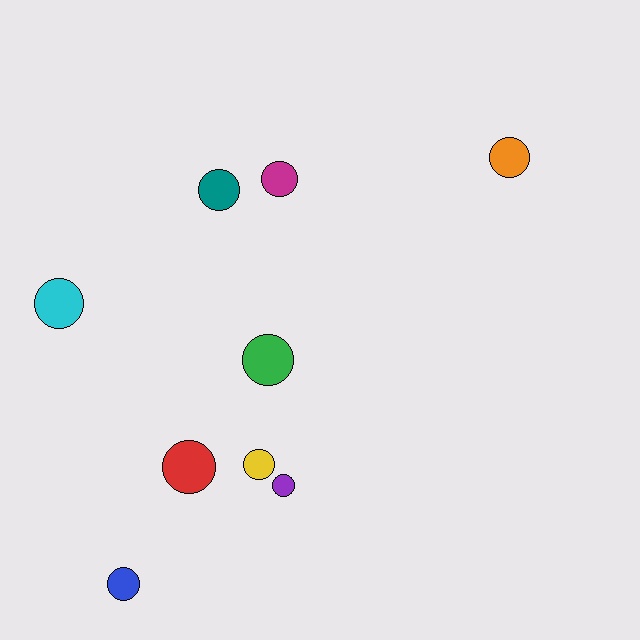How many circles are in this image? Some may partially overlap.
There are 9 circles.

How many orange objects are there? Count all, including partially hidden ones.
There is 1 orange object.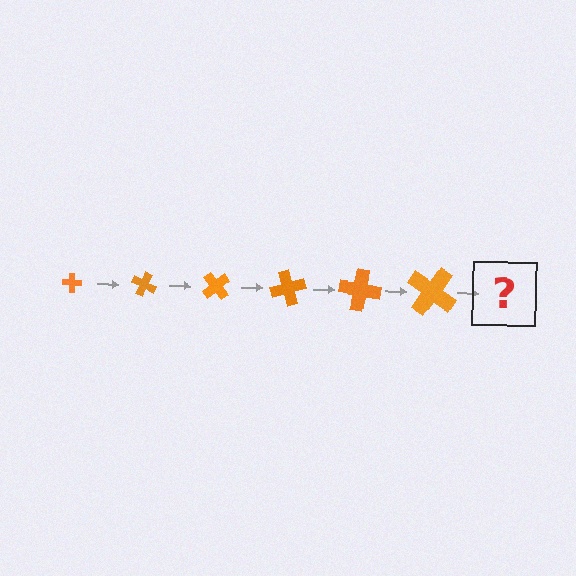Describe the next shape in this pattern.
It should be a cross, larger than the previous one and rotated 150 degrees from the start.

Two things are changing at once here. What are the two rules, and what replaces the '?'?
The two rules are that the cross grows larger each step and it rotates 25 degrees each step. The '?' should be a cross, larger than the previous one and rotated 150 degrees from the start.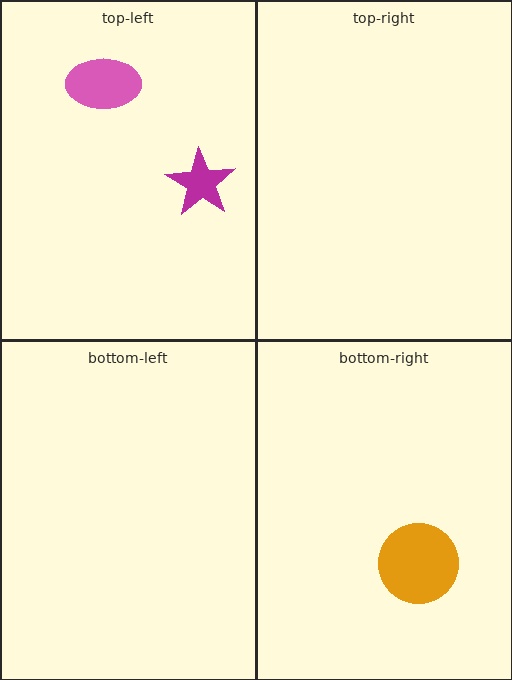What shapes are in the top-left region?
The pink ellipse, the magenta star.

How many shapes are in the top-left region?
2.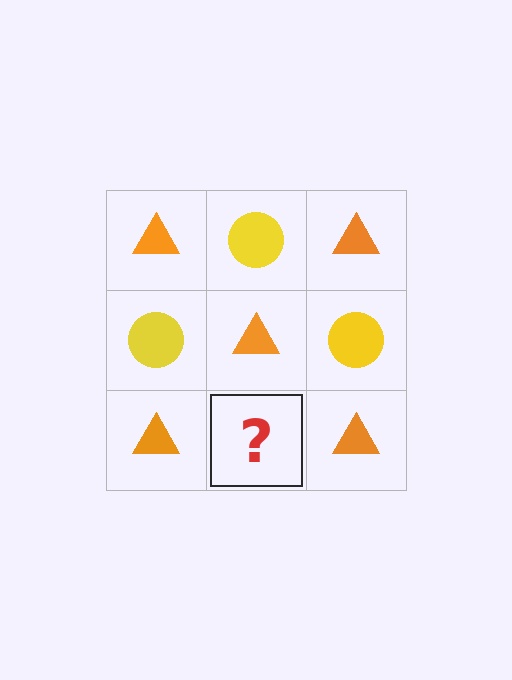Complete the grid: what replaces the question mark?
The question mark should be replaced with a yellow circle.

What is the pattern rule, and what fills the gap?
The rule is that it alternates orange triangle and yellow circle in a checkerboard pattern. The gap should be filled with a yellow circle.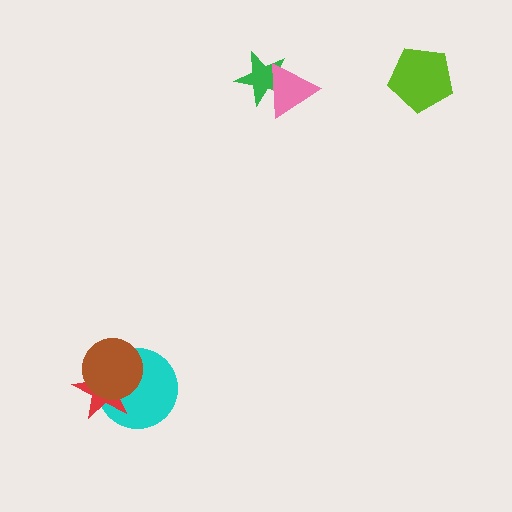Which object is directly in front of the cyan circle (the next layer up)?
The red star is directly in front of the cyan circle.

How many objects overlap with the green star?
1 object overlaps with the green star.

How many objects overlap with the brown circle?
2 objects overlap with the brown circle.